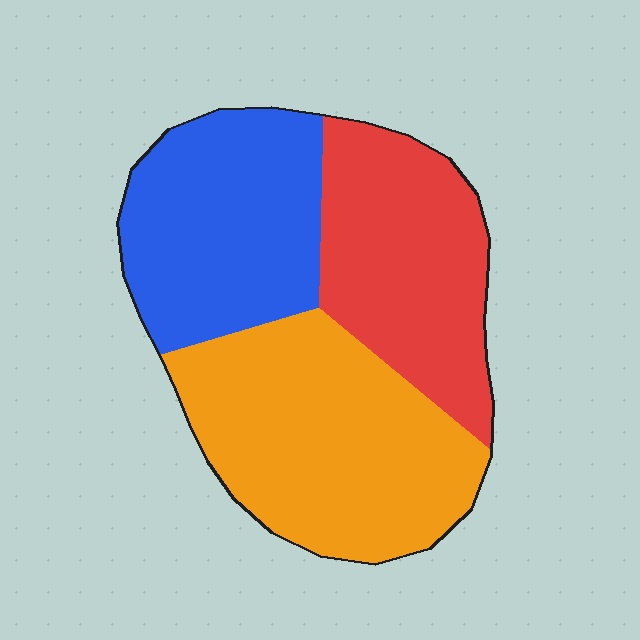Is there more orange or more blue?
Orange.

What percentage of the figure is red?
Red covers about 30% of the figure.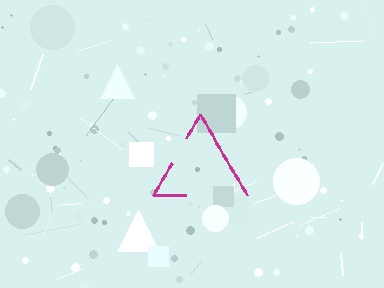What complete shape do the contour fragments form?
The contour fragments form a triangle.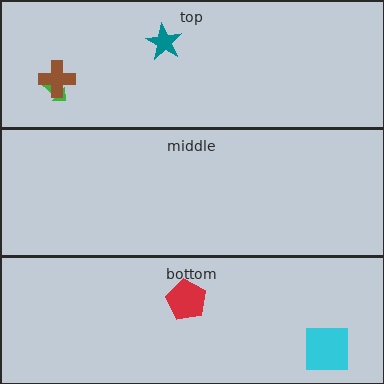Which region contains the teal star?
The top region.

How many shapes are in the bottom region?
2.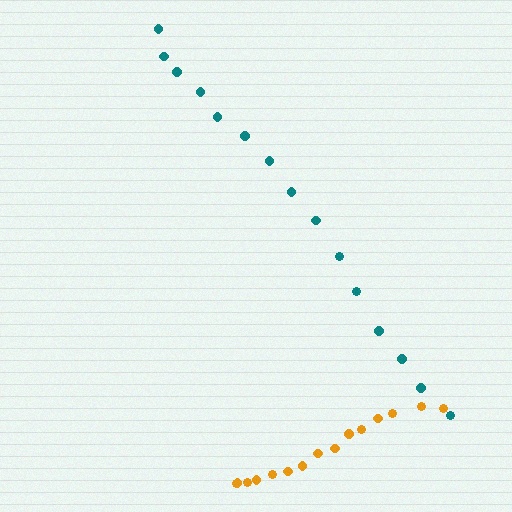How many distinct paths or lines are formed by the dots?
There are 2 distinct paths.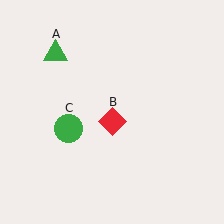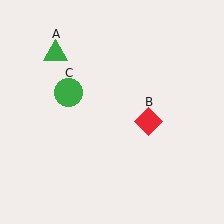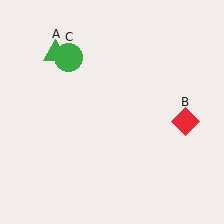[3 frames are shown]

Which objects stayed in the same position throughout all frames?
Green triangle (object A) remained stationary.